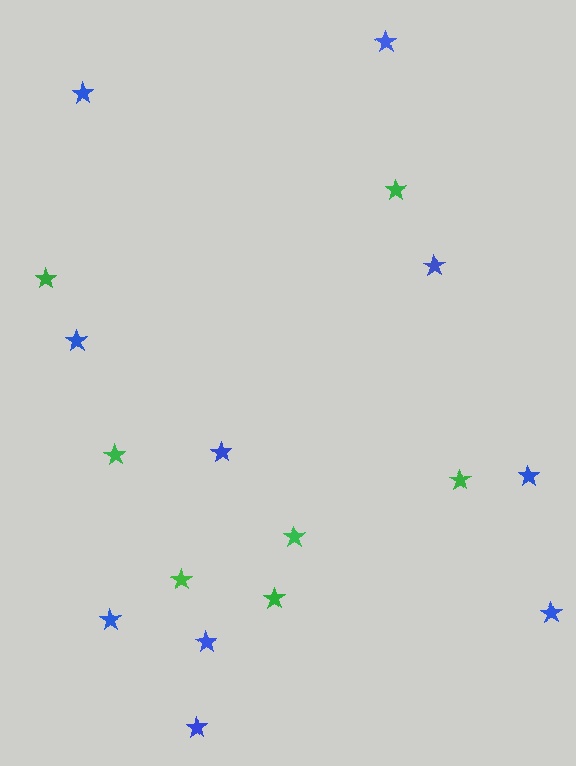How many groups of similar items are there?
There are 2 groups: one group of green stars (7) and one group of blue stars (10).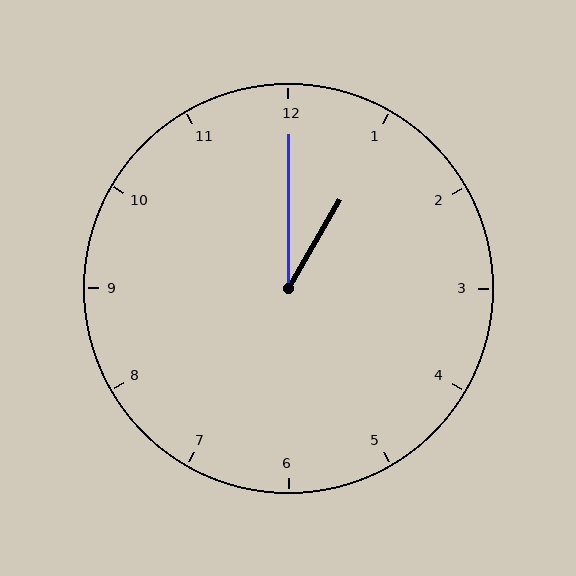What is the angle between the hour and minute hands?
Approximately 30 degrees.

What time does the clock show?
1:00.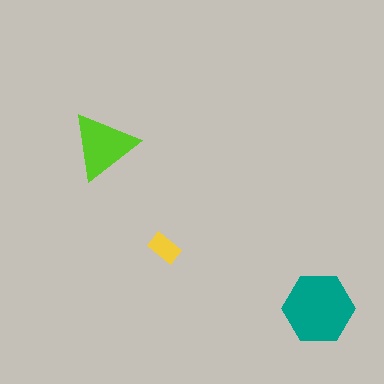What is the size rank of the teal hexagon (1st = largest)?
1st.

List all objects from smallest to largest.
The yellow rectangle, the lime triangle, the teal hexagon.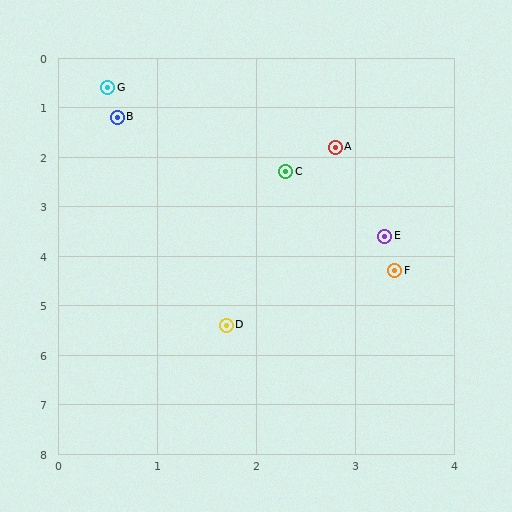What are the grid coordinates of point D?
Point D is at approximately (1.7, 5.4).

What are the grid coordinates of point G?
Point G is at approximately (0.5, 0.6).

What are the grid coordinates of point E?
Point E is at approximately (3.3, 3.6).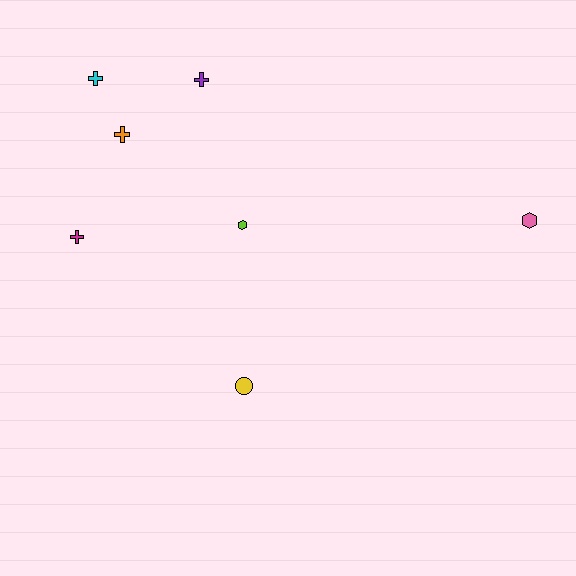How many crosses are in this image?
There are 4 crosses.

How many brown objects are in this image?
There are no brown objects.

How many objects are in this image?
There are 7 objects.